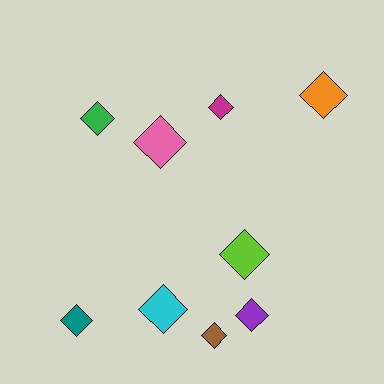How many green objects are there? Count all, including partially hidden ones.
There is 1 green object.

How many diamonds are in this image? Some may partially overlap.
There are 9 diamonds.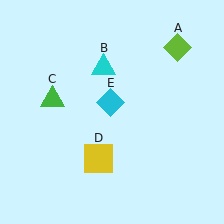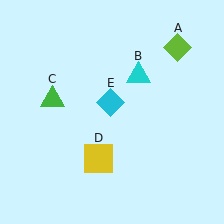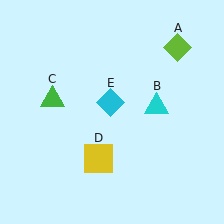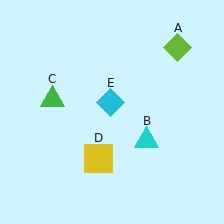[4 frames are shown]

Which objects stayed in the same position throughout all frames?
Lime diamond (object A) and green triangle (object C) and yellow square (object D) and cyan diamond (object E) remained stationary.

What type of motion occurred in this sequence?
The cyan triangle (object B) rotated clockwise around the center of the scene.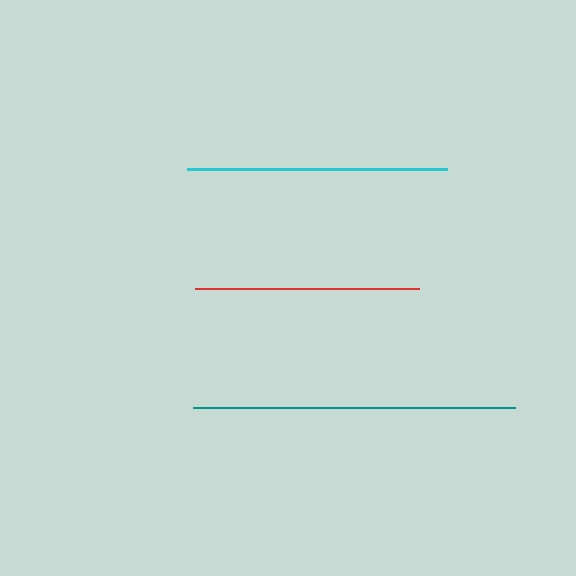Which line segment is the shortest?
The red line is the shortest at approximately 224 pixels.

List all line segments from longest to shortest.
From longest to shortest: teal, cyan, red.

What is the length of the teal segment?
The teal segment is approximately 322 pixels long.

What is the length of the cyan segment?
The cyan segment is approximately 259 pixels long.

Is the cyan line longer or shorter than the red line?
The cyan line is longer than the red line.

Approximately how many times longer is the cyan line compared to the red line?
The cyan line is approximately 1.2 times the length of the red line.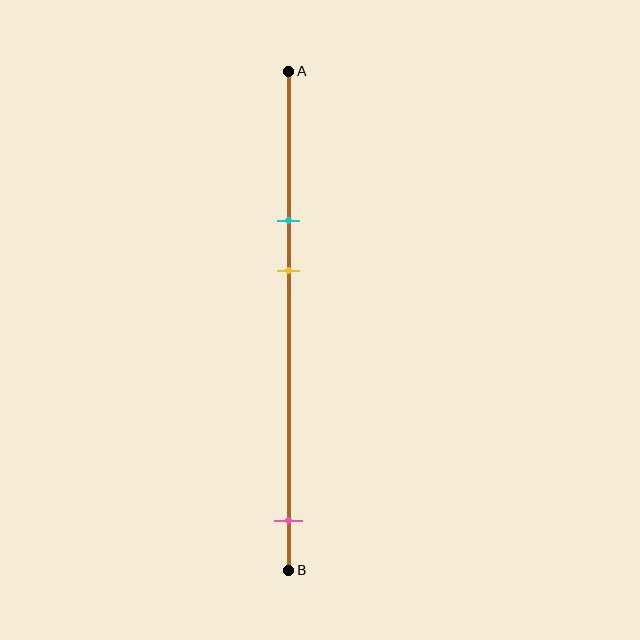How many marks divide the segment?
There are 3 marks dividing the segment.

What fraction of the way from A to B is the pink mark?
The pink mark is approximately 90% (0.9) of the way from A to B.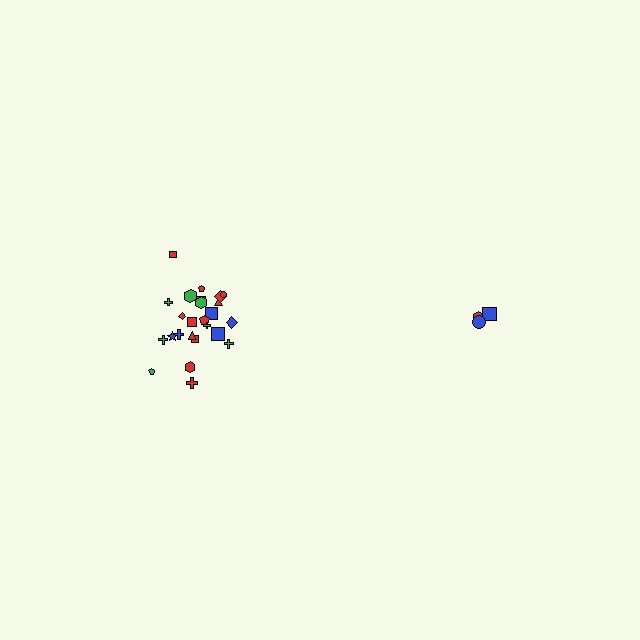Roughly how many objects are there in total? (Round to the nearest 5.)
Roughly 30 objects in total.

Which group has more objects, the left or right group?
The left group.